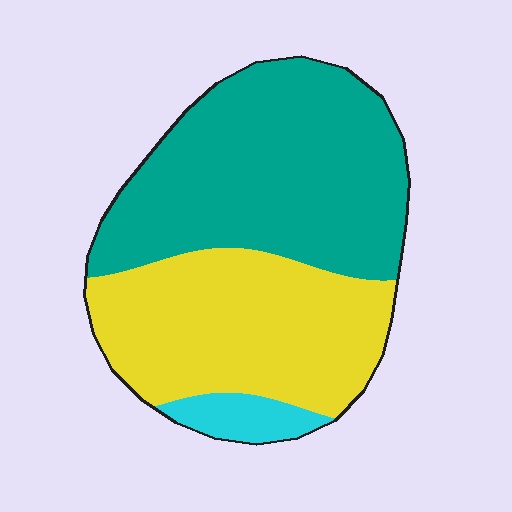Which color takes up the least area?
Cyan, at roughly 5%.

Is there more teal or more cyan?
Teal.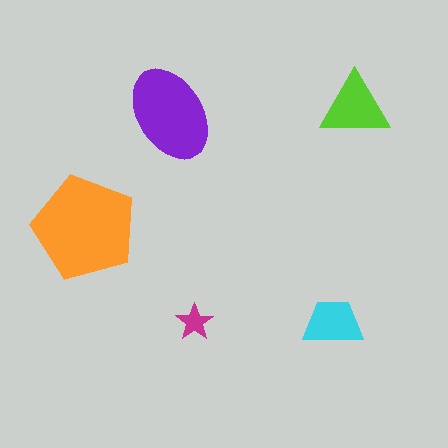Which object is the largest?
The orange pentagon.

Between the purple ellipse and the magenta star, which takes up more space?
The purple ellipse.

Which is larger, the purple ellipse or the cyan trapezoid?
The purple ellipse.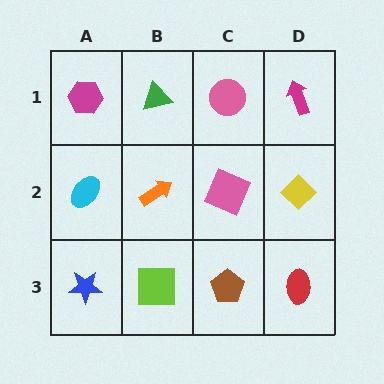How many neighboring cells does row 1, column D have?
2.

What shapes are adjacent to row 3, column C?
A pink square (row 2, column C), a lime square (row 3, column B), a red ellipse (row 3, column D).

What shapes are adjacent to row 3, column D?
A yellow diamond (row 2, column D), a brown pentagon (row 3, column C).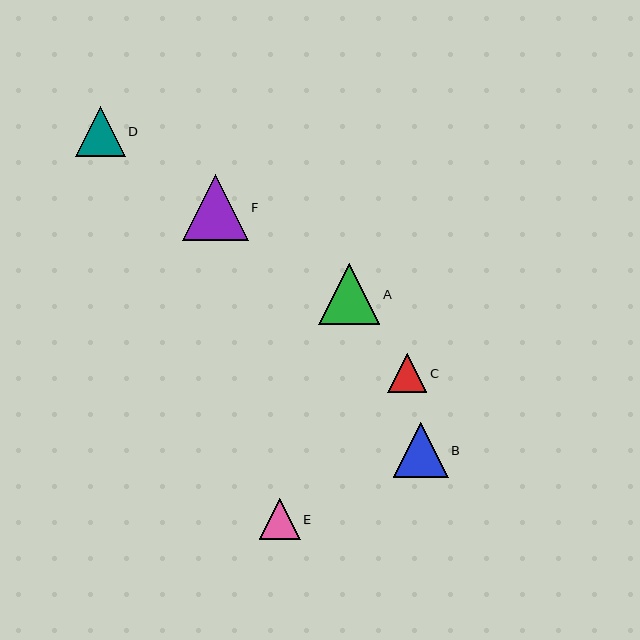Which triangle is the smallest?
Triangle C is the smallest with a size of approximately 39 pixels.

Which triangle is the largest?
Triangle F is the largest with a size of approximately 66 pixels.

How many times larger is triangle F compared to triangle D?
Triangle F is approximately 1.3 times the size of triangle D.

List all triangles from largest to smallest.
From largest to smallest: F, A, B, D, E, C.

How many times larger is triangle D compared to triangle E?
Triangle D is approximately 1.2 times the size of triangle E.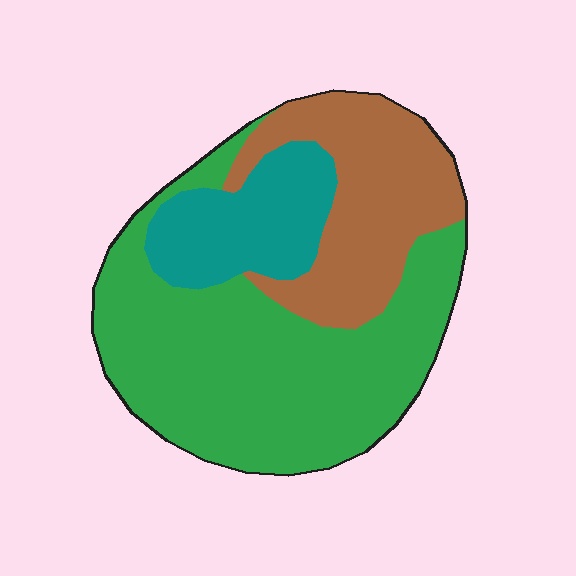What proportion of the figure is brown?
Brown takes up about one quarter (1/4) of the figure.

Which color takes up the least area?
Teal, at roughly 20%.